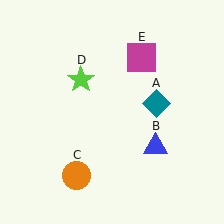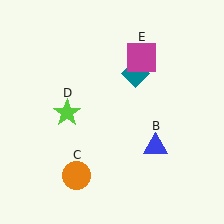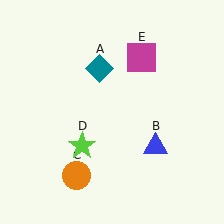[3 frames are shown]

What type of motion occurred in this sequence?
The teal diamond (object A), lime star (object D) rotated counterclockwise around the center of the scene.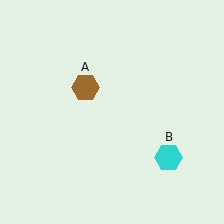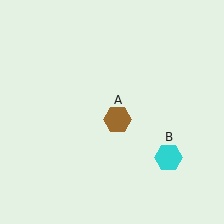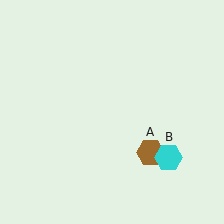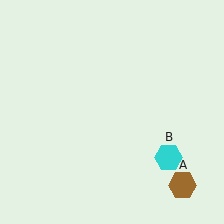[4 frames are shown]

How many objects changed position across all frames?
1 object changed position: brown hexagon (object A).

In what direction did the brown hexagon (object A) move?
The brown hexagon (object A) moved down and to the right.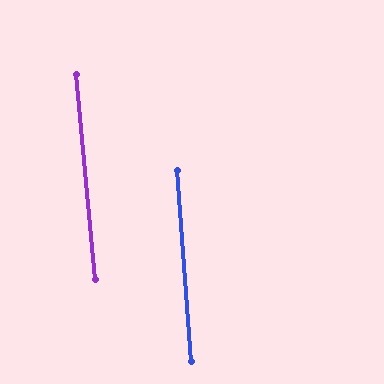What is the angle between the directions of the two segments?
Approximately 1 degree.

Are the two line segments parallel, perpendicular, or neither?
Parallel — their directions differ by only 1.1°.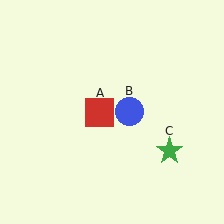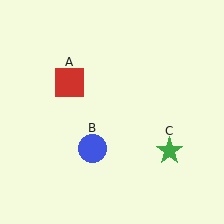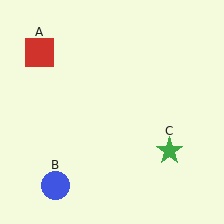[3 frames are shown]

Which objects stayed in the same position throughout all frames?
Green star (object C) remained stationary.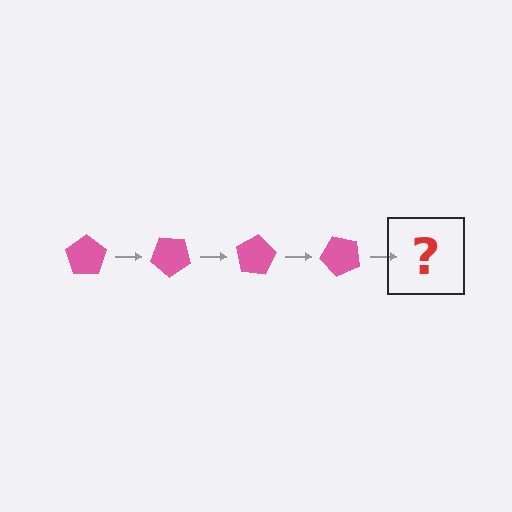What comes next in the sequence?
The next element should be a pink pentagon rotated 160 degrees.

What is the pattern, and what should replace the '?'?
The pattern is that the pentagon rotates 40 degrees each step. The '?' should be a pink pentagon rotated 160 degrees.